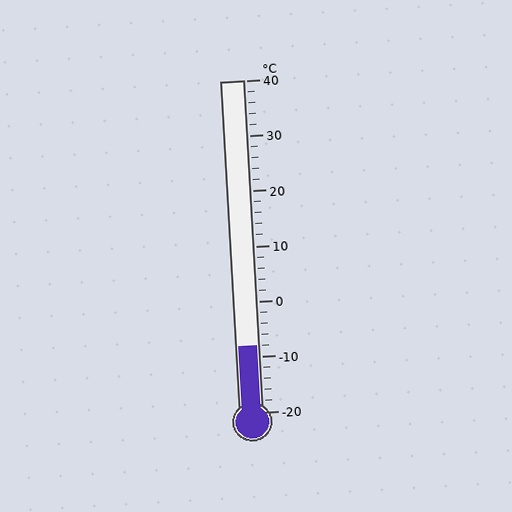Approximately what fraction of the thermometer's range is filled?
The thermometer is filled to approximately 20% of its range.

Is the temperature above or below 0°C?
The temperature is below 0°C.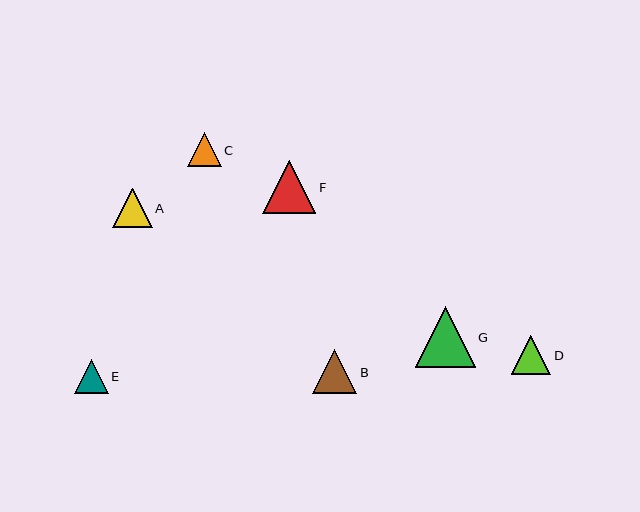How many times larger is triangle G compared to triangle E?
Triangle G is approximately 1.8 times the size of triangle E.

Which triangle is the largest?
Triangle G is the largest with a size of approximately 60 pixels.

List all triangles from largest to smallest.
From largest to smallest: G, F, B, A, D, E, C.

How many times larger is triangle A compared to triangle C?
Triangle A is approximately 1.2 times the size of triangle C.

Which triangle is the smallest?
Triangle C is the smallest with a size of approximately 34 pixels.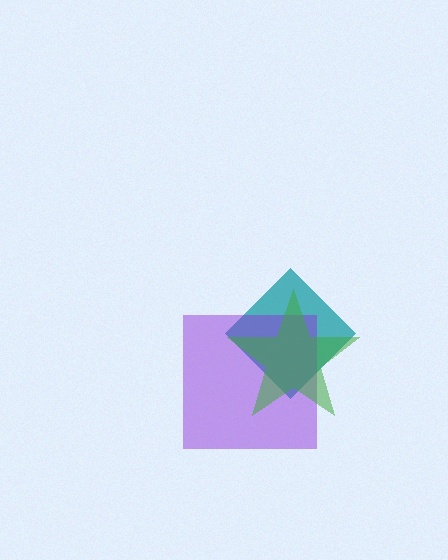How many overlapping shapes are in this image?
There are 3 overlapping shapes in the image.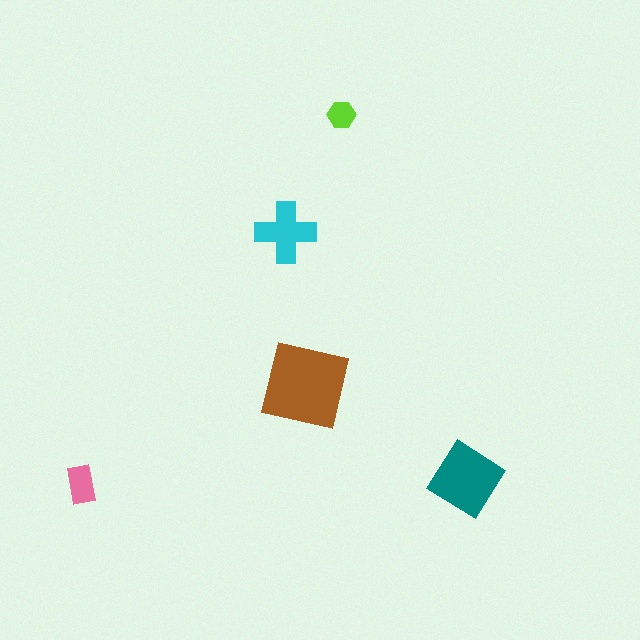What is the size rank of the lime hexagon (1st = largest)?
5th.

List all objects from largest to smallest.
The brown square, the teal diamond, the cyan cross, the pink rectangle, the lime hexagon.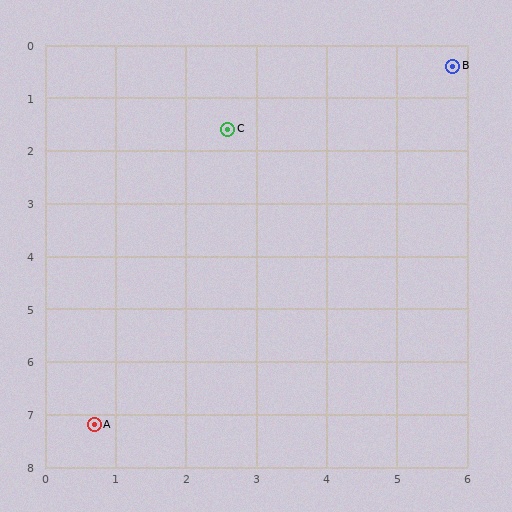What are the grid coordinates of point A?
Point A is at approximately (0.7, 7.2).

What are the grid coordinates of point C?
Point C is at approximately (2.6, 1.6).